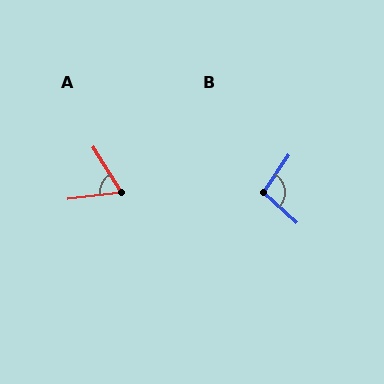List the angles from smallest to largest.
A (65°), B (97°).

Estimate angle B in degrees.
Approximately 97 degrees.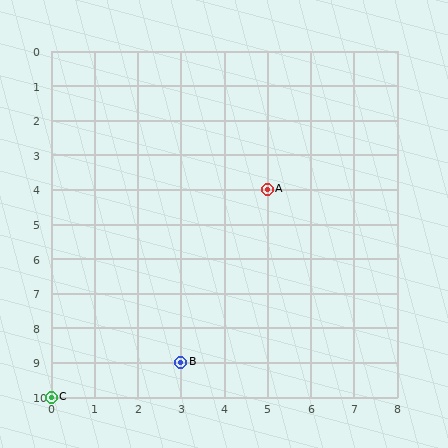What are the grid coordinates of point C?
Point C is at grid coordinates (0, 10).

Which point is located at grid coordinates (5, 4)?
Point A is at (5, 4).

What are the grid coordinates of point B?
Point B is at grid coordinates (3, 9).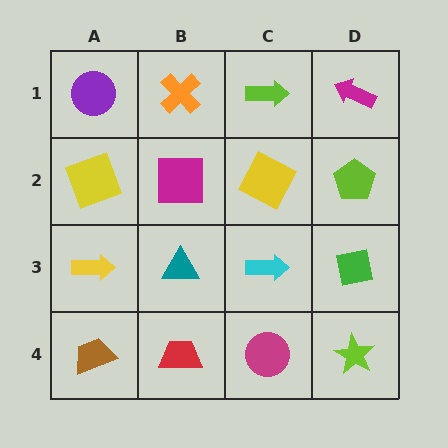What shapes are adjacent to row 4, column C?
A cyan arrow (row 3, column C), a red trapezoid (row 4, column B), a lime star (row 4, column D).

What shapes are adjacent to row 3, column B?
A magenta square (row 2, column B), a red trapezoid (row 4, column B), a yellow arrow (row 3, column A), a cyan arrow (row 3, column C).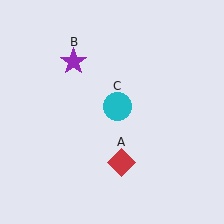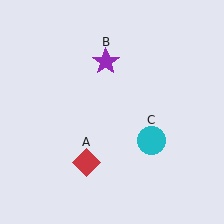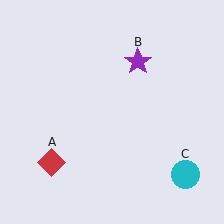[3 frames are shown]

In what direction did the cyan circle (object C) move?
The cyan circle (object C) moved down and to the right.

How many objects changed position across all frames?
3 objects changed position: red diamond (object A), purple star (object B), cyan circle (object C).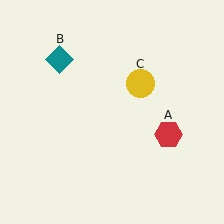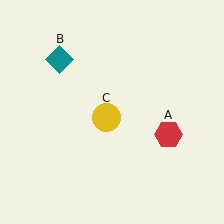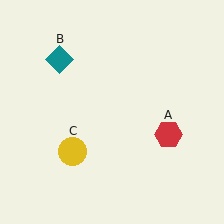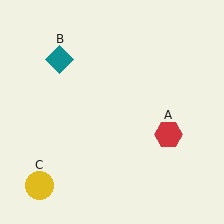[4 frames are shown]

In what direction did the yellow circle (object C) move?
The yellow circle (object C) moved down and to the left.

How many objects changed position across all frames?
1 object changed position: yellow circle (object C).